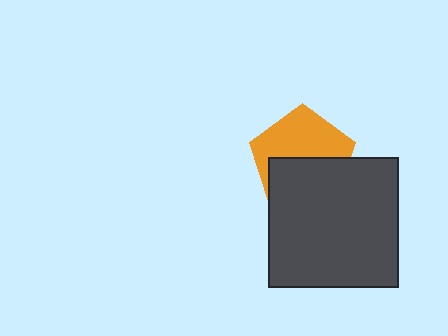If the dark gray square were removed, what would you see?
You would see the complete orange pentagon.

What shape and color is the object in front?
The object in front is a dark gray square.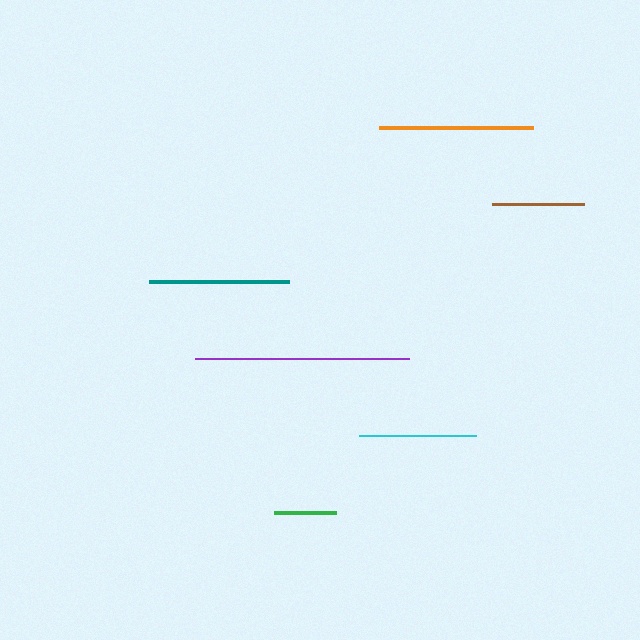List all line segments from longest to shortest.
From longest to shortest: purple, orange, teal, cyan, brown, green.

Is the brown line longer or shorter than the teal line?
The teal line is longer than the brown line.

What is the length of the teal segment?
The teal segment is approximately 140 pixels long.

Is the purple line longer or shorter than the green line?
The purple line is longer than the green line.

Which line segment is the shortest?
The green line is the shortest at approximately 62 pixels.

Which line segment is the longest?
The purple line is the longest at approximately 214 pixels.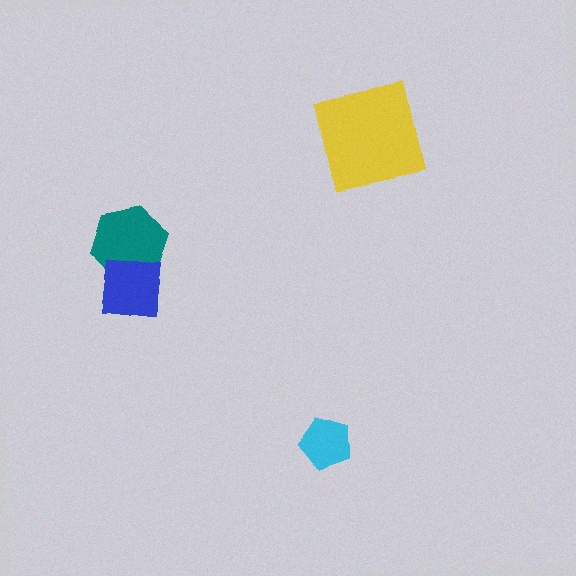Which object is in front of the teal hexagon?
The blue square is in front of the teal hexagon.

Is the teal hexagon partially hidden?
Yes, it is partially covered by another shape.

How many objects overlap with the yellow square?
0 objects overlap with the yellow square.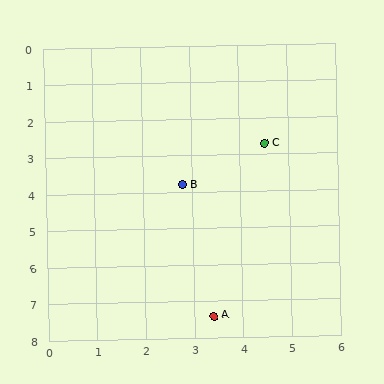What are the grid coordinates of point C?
Point C is at approximately (4.5, 2.7).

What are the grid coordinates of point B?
Point B is at approximately (2.8, 3.8).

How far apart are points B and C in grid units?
Points B and C are about 2.0 grid units apart.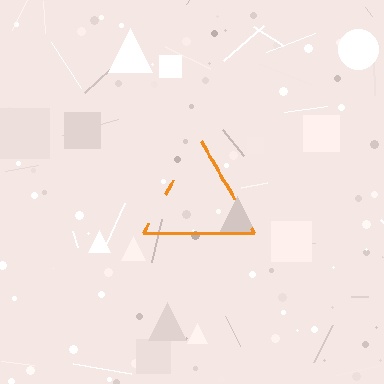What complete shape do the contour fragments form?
The contour fragments form a triangle.